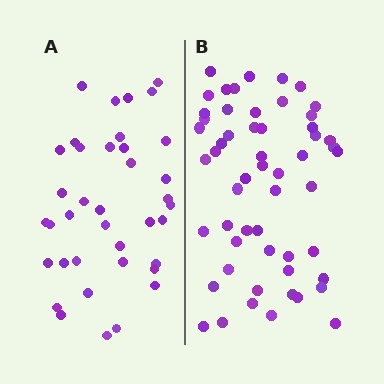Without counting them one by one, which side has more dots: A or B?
Region B (the right region) has more dots.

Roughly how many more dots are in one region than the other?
Region B has approximately 15 more dots than region A.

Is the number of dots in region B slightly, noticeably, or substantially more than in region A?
Region B has noticeably more, but not dramatically so. The ratio is roughly 1.4 to 1.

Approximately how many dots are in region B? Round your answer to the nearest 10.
About 60 dots. (The exact count is 55, which rounds to 60.)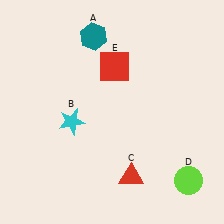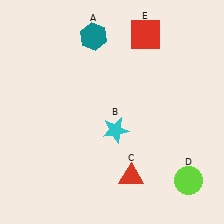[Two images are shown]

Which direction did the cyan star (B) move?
The cyan star (B) moved right.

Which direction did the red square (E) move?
The red square (E) moved up.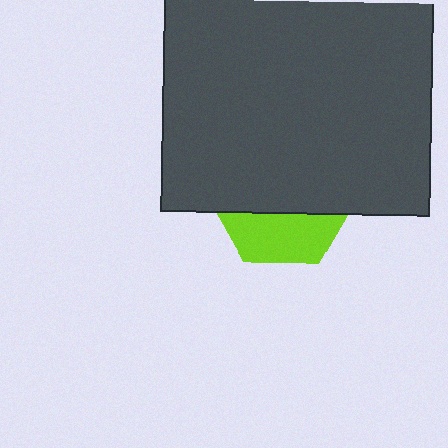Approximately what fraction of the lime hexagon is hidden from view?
Roughly 66% of the lime hexagon is hidden behind the dark gray rectangle.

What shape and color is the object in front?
The object in front is a dark gray rectangle.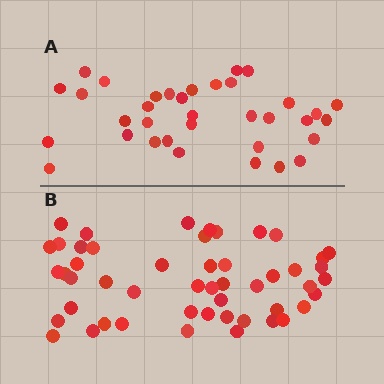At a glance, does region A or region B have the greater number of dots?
Region B (the bottom region) has more dots.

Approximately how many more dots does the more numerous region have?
Region B has approximately 15 more dots than region A.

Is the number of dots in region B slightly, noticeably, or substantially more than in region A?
Region B has noticeably more, but not dramatically so. The ratio is roughly 1.4 to 1.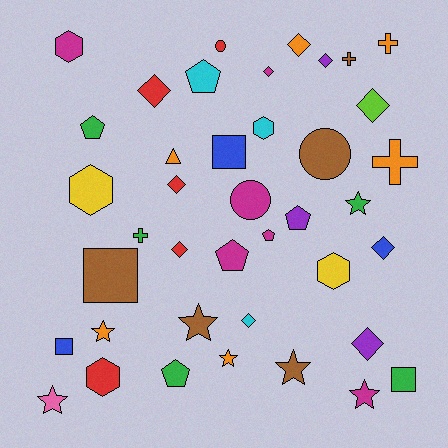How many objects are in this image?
There are 40 objects.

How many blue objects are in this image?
There are 3 blue objects.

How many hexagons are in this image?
There are 5 hexagons.